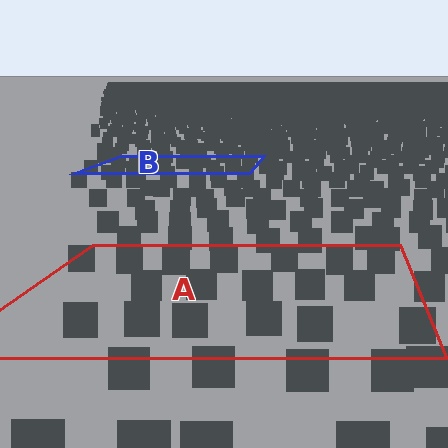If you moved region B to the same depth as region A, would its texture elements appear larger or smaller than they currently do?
They would appear larger. At a closer depth, the same texture elements are projected at a bigger on-screen size.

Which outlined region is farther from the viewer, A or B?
Region B is farther from the viewer — the texture elements inside it appear smaller and more densely packed.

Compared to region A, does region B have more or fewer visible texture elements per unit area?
Region B has more texture elements per unit area — they are packed more densely because it is farther away.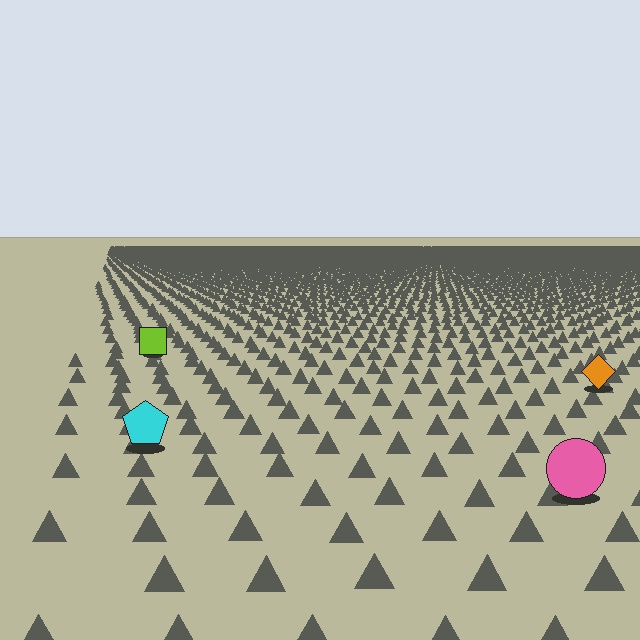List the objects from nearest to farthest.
From nearest to farthest: the pink circle, the cyan pentagon, the orange diamond, the lime square.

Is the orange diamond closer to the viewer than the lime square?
Yes. The orange diamond is closer — you can tell from the texture gradient: the ground texture is coarser near it.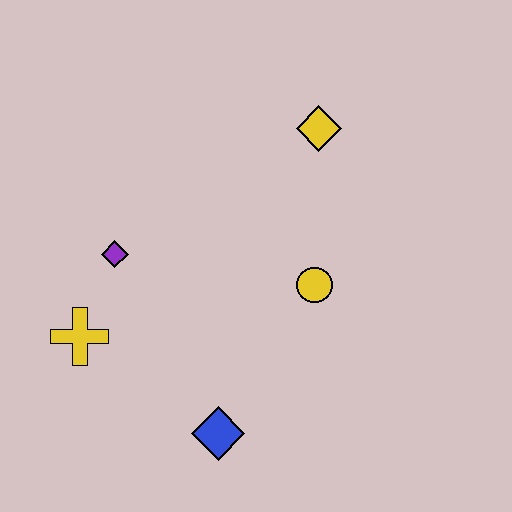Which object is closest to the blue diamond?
The yellow cross is closest to the blue diamond.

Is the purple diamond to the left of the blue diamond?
Yes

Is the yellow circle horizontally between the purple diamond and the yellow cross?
No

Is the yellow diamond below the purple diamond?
No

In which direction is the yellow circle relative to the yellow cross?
The yellow circle is to the right of the yellow cross.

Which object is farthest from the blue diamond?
The yellow diamond is farthest from the blue diamond.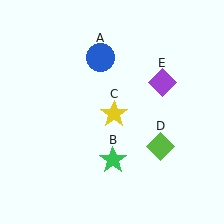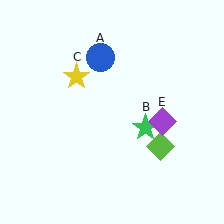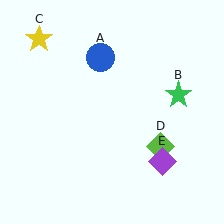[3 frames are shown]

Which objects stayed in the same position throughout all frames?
Blue circle (object A) and lime diamond (object D) remained stationary.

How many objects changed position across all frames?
3 objects changed position: green star (object B), yellow star (object C), purple diamond (object E).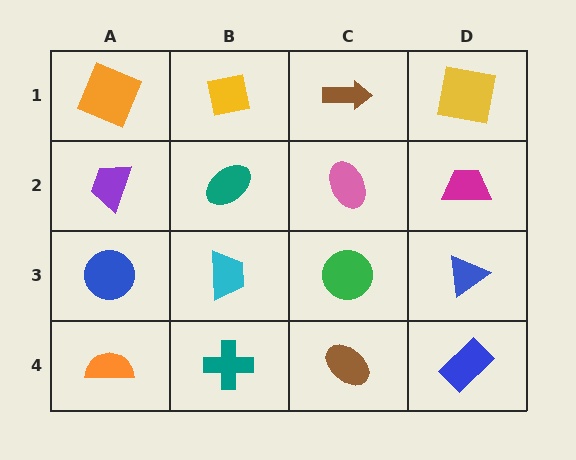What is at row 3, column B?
A cyan trapezoid.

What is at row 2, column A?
A purple trapezoid.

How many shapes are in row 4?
4 shapes.